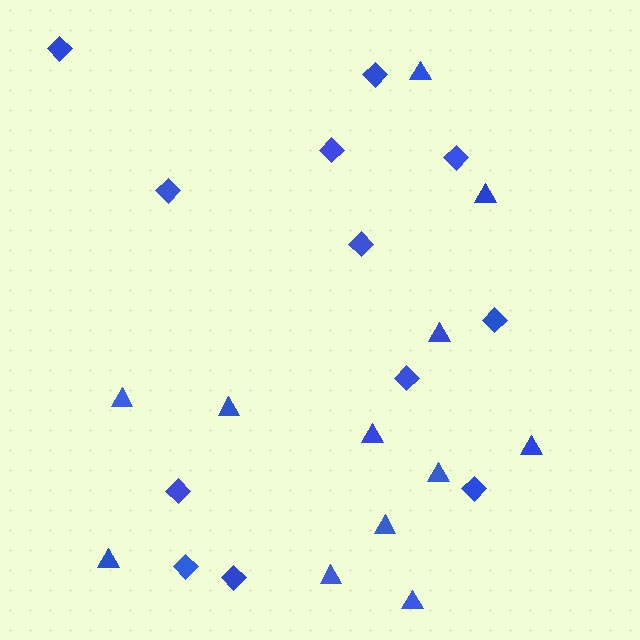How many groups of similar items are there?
There are 2 groups: one group of diamonds (12) and one group of triangles (12).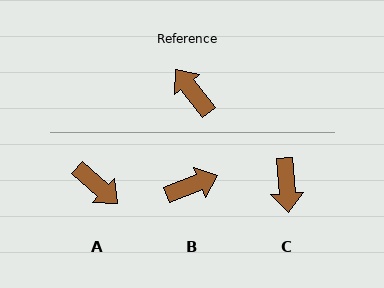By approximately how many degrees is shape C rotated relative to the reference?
Approximately 146 degrees counter-clockwise.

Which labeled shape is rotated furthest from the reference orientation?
A, about 170 degrees away.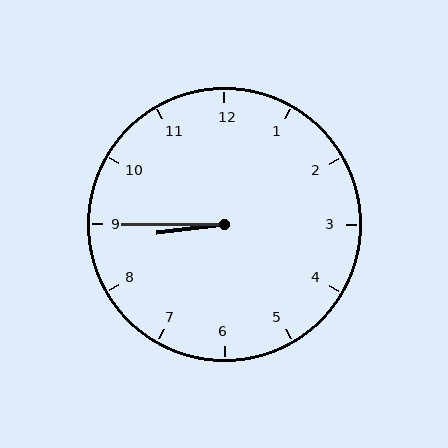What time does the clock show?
8:45.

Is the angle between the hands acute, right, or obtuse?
It is acute.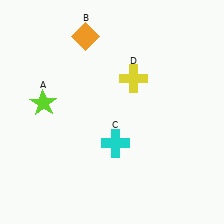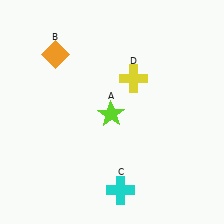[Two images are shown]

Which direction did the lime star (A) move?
The lime star (A) moved right.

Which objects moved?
The objects that moved are: the lime star (A), the orange diamond (B), the cyan cross (C).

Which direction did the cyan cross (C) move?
The cyan cross (C) moved down.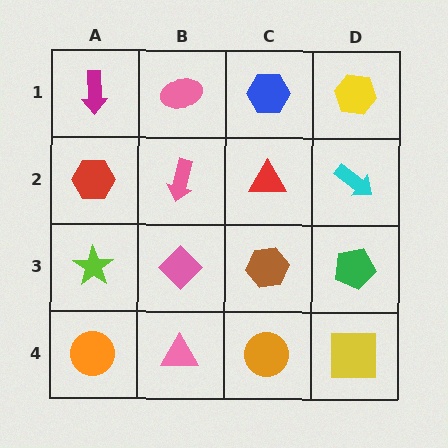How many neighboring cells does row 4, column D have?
2.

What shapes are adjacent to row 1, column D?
A cyan arrow (row 2, column D), a blue hexagon (row 1, column C).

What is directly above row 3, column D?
A cyan arrow.